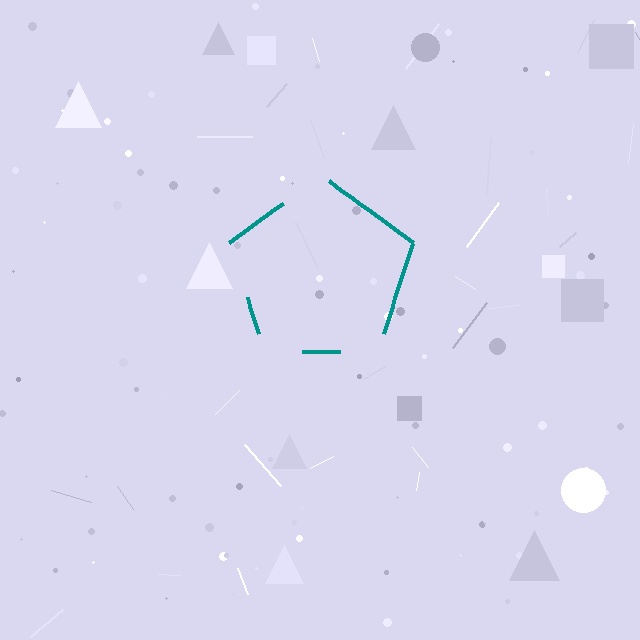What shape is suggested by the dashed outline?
The dashed outline suggests a pentagon.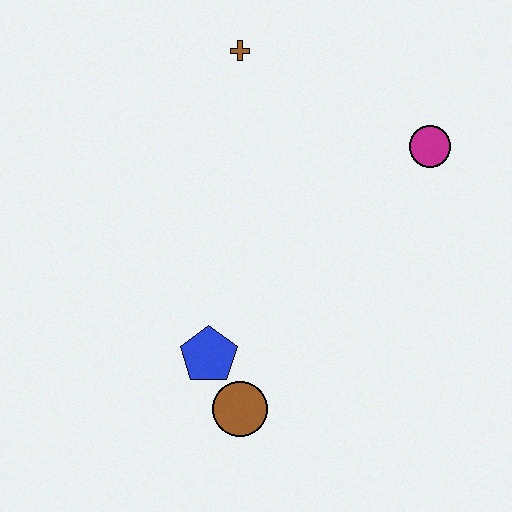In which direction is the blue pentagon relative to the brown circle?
The blue pentagon is above the brown circle.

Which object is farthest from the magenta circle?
The brown circle is farthest from the magenta circle.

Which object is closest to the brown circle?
The blue pentagon is closest to the brown circle.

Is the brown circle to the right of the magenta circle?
No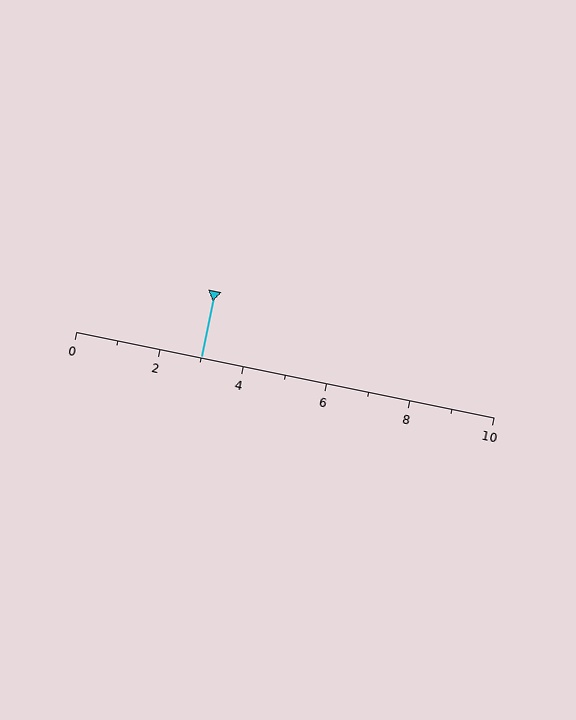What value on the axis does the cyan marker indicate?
The marker indicates approximately 3.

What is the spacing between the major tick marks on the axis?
The major ticks are spaced 2 apart.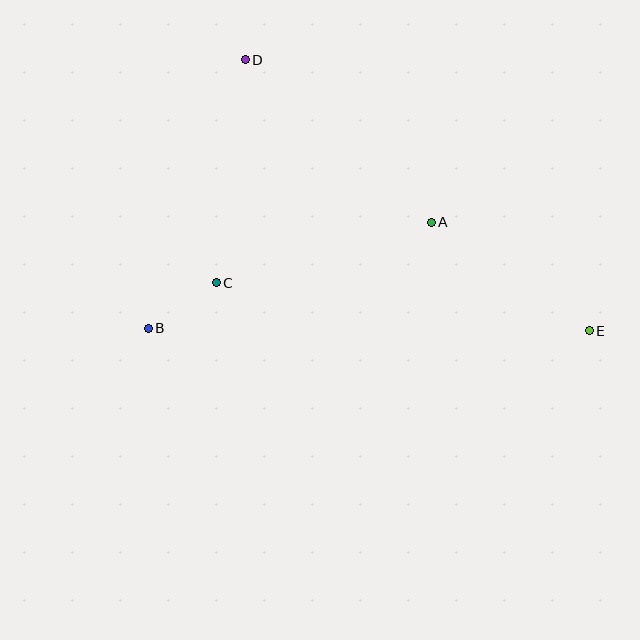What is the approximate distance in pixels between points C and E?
The distance between C and E is approximately 376 pixels.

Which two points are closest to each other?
Points B and C are closest to each other.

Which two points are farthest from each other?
Points B and E are farthest from each other.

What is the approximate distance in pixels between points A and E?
The distance between A and E is approximately 192 pixels.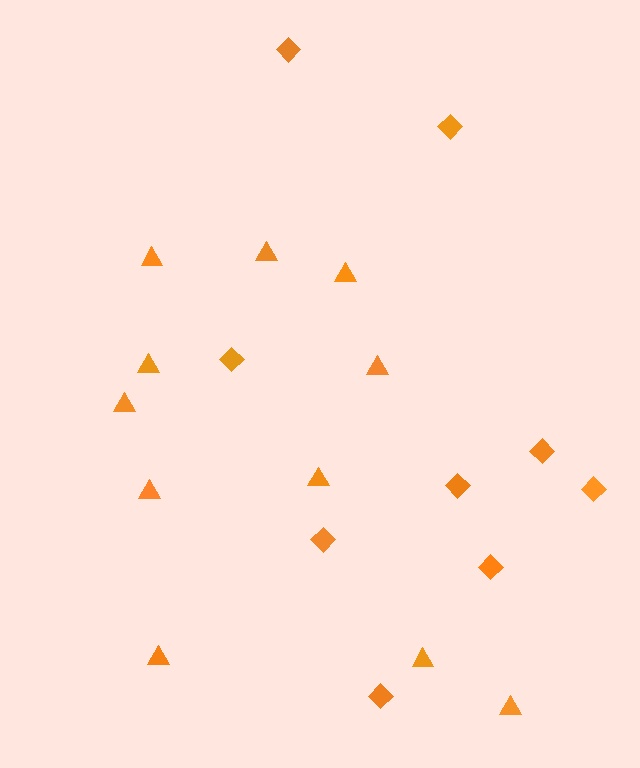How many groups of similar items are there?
There are 2 groups: one group of triangles (11) and one group of diamonds (9).